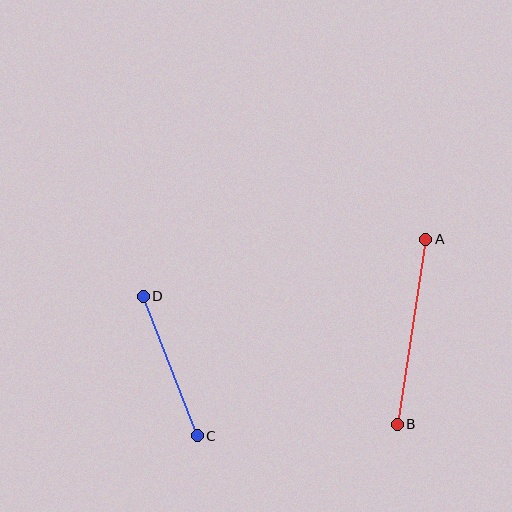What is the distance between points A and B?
The distance is approximately 187 pixels.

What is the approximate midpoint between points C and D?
The midpoint is at approximately (170, 366) pixels.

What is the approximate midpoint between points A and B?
The midpoint is at approximately (411, 332) pixels.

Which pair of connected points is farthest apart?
Points A and B are farthest apart.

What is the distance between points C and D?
The distance is approximately 150 pixels.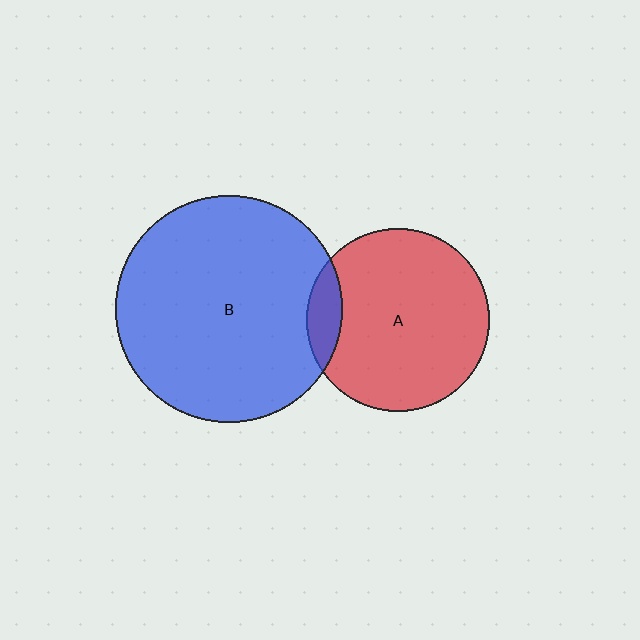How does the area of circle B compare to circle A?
Approximately 1.5 times.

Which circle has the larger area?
Circle B (blue).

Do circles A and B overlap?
Yes.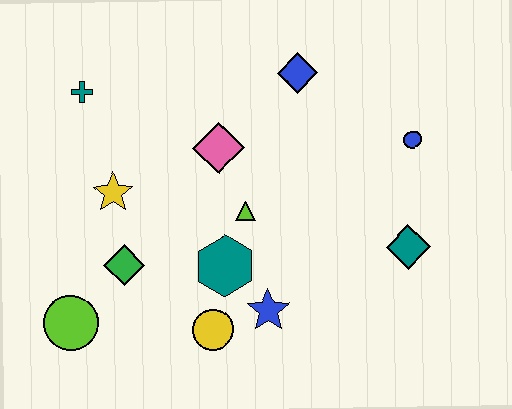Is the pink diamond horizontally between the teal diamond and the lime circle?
Yes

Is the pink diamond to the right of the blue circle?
No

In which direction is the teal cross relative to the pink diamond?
The teal cross is to the left of the pink diamond.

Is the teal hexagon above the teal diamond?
No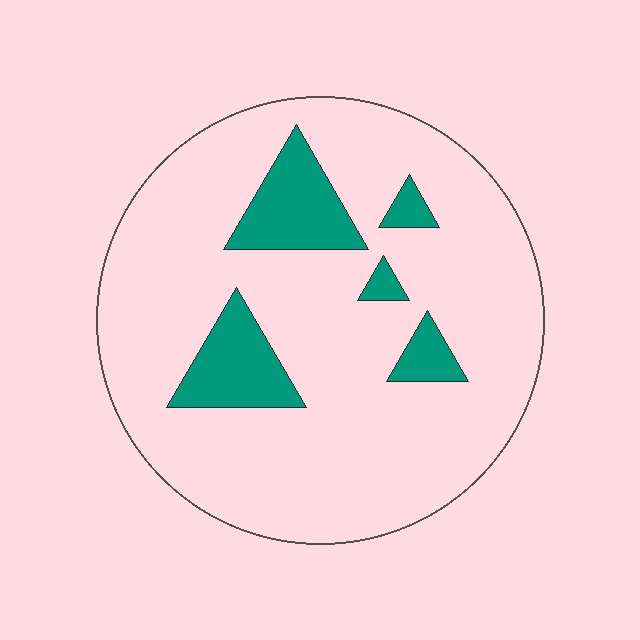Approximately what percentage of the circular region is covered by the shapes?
Approximately 15%.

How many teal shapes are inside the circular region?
5.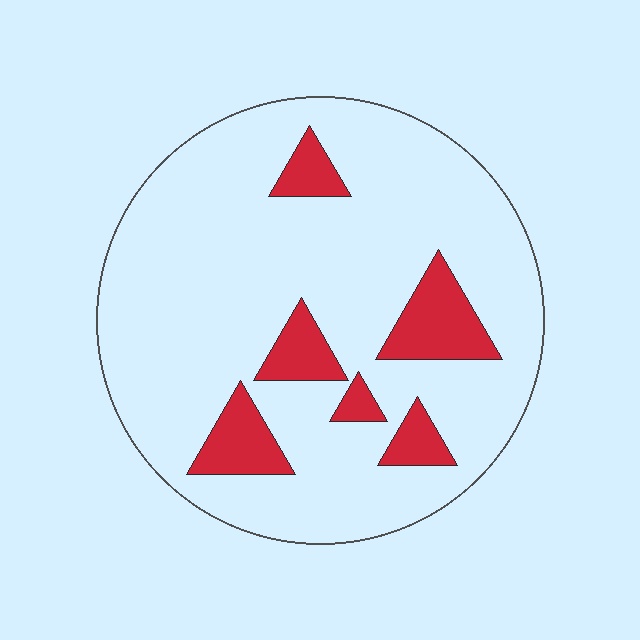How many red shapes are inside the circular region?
6.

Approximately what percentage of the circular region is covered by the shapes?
Approximately 15%.